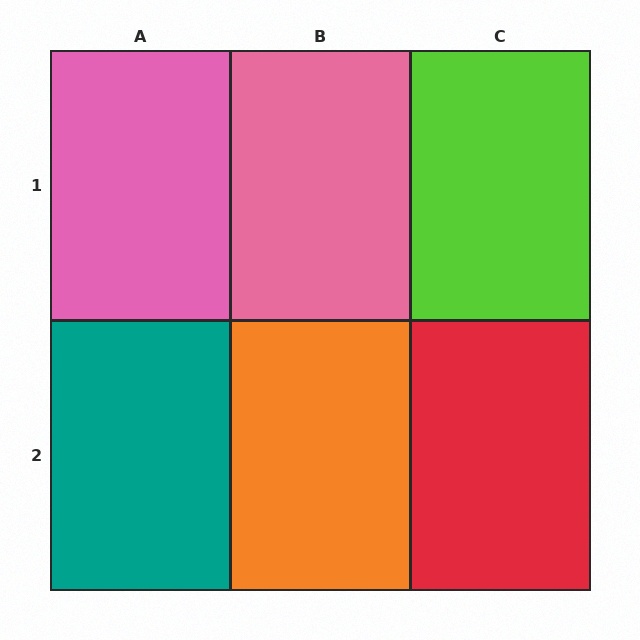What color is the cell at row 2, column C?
Red.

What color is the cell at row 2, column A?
Teal.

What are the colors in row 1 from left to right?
Pink, pink, lime.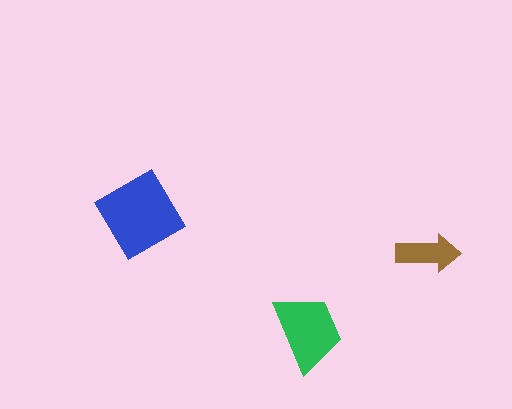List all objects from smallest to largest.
The brown arrow, the green trapezoid, the blue diamond.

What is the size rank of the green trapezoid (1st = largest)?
2nd.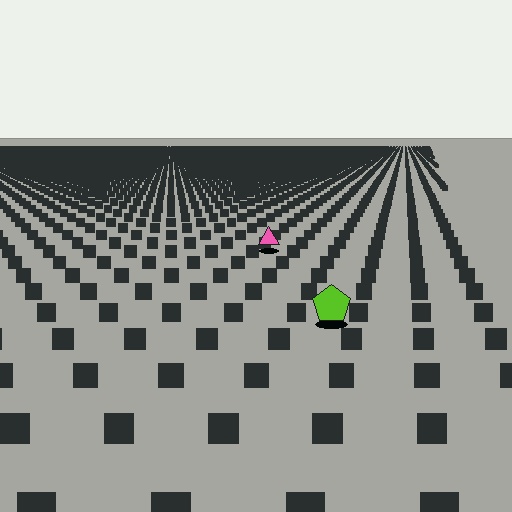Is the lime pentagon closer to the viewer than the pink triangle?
Yes. The lime pentagon is closer — you can tell from the texture gradient: the ground texture is coarser near it.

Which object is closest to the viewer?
The lime pentagon is closest. The texture marks near it are larger and more spread out.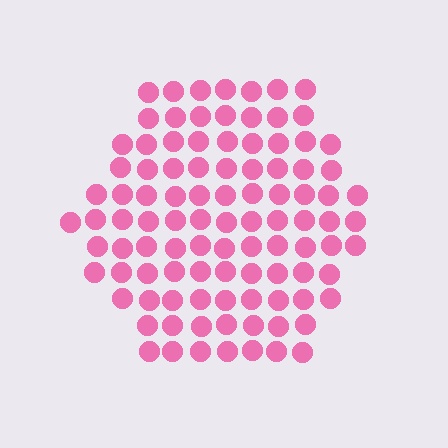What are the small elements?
The small elements are circles.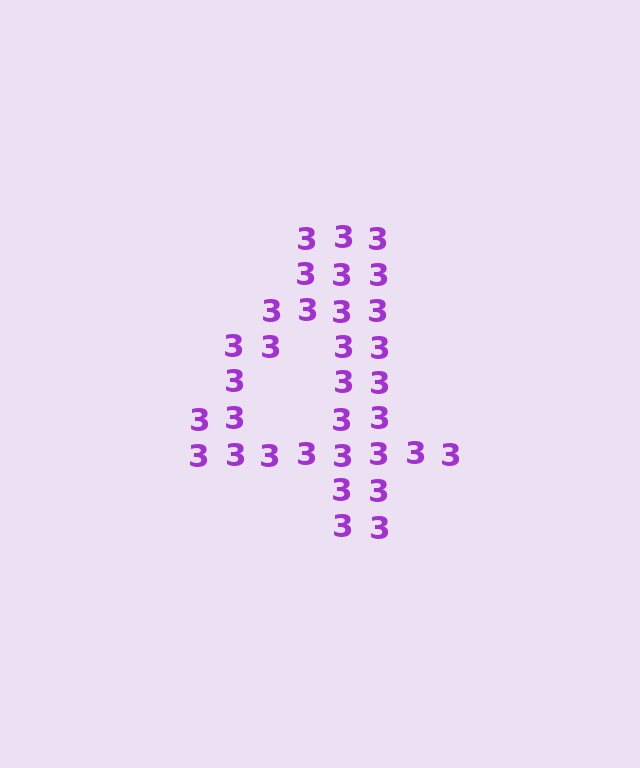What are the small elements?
The small elements are digit 3's.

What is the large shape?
The large shape is the digit 4.